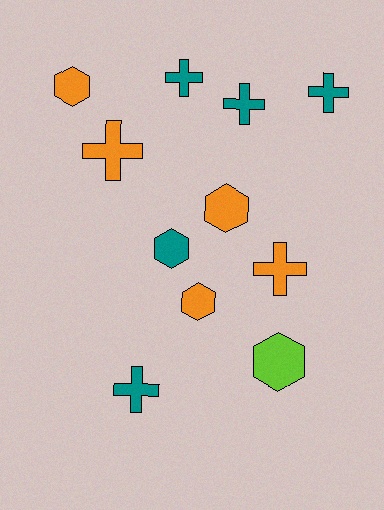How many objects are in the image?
There are 11 objects.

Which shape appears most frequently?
Cross, with 6 objects.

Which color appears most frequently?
Orange, with 5 objects.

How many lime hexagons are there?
There is 1 lime hexagon.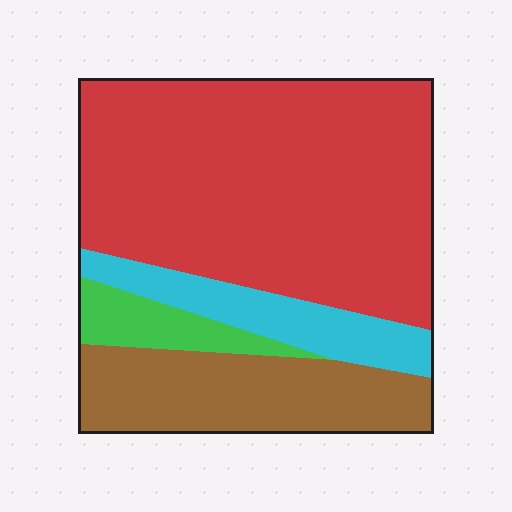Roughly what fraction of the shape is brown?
Brown takes up less than a quarter of the shape.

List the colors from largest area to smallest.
From largest to smallest: red, brown, cyan, green.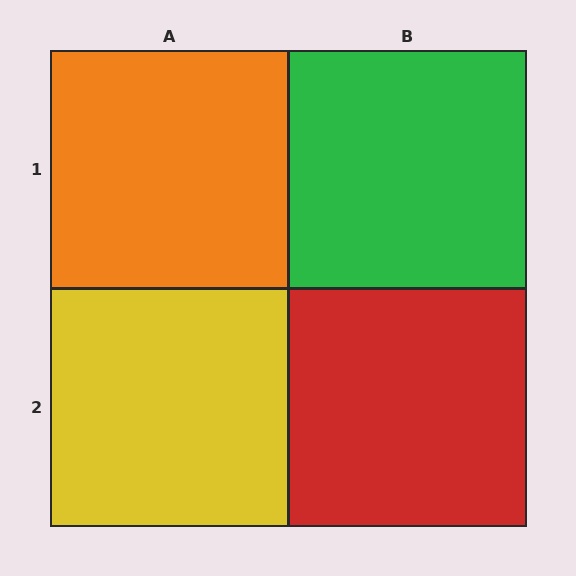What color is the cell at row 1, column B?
Green.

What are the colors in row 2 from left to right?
Yellow, red.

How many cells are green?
1 cell is green.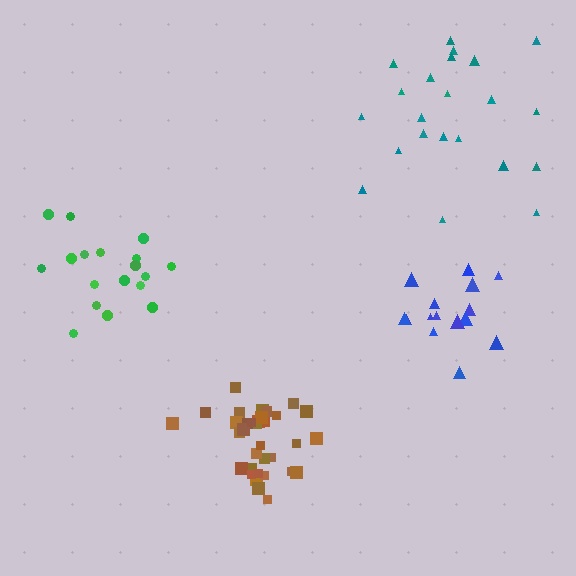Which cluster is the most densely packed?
Brown.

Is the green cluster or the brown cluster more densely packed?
Brown.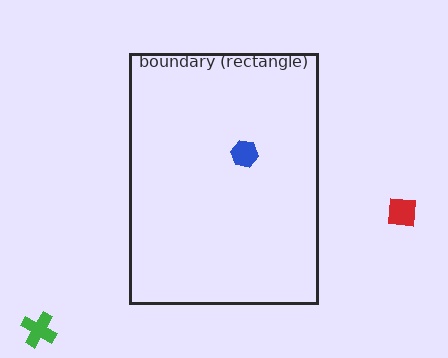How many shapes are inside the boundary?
1 inside, 2 outside.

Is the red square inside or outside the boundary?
Outside.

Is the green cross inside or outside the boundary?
Outside.